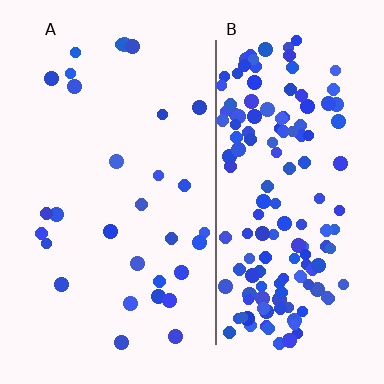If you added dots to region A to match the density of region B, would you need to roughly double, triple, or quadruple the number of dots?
Approximately quadruple.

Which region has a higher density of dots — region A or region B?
B (the right).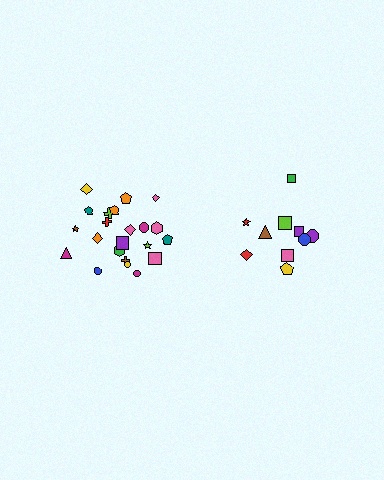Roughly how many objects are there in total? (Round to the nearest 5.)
Roughly 30 objects in total.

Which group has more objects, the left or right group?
The left group.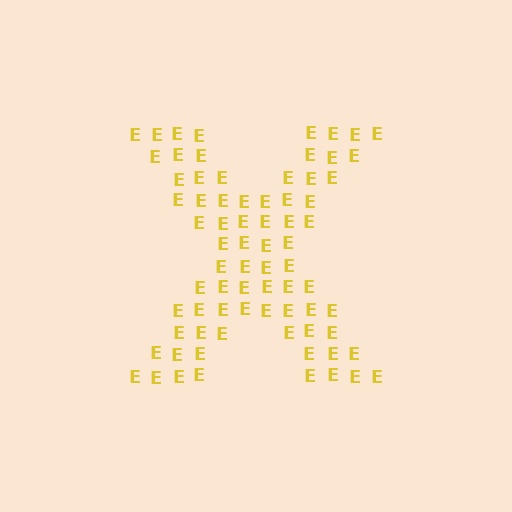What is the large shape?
The large shape is the letter X.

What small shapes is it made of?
It is made of small letter E's.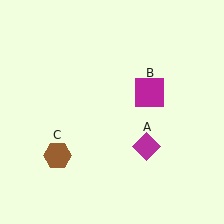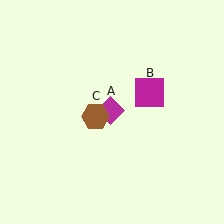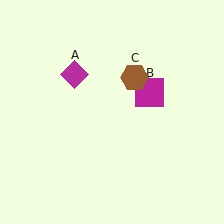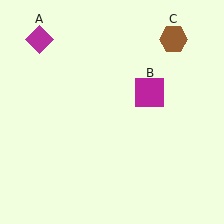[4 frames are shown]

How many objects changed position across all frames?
2 objects changed position: magenta diamond (object A), brown hexagon (object C).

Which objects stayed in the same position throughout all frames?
Magenta square (object B) remained stationary.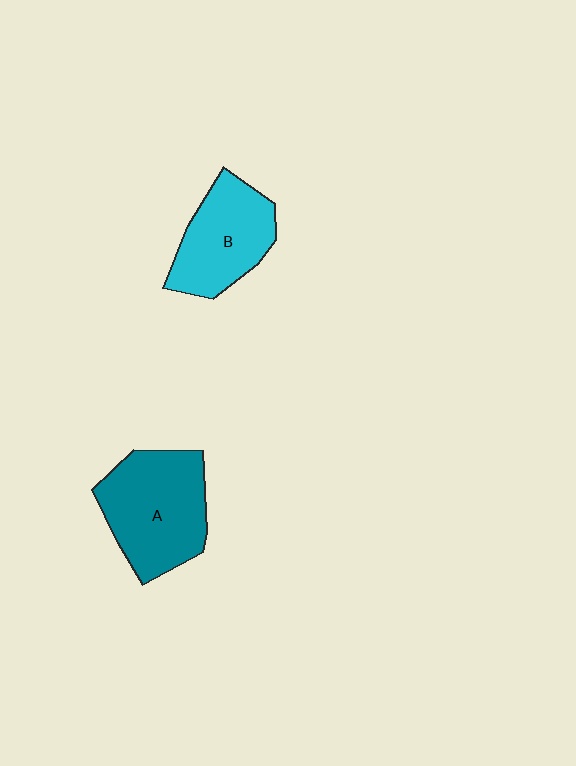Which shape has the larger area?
Shape A (teal).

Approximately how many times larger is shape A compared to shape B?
Approximately 1.3 times.